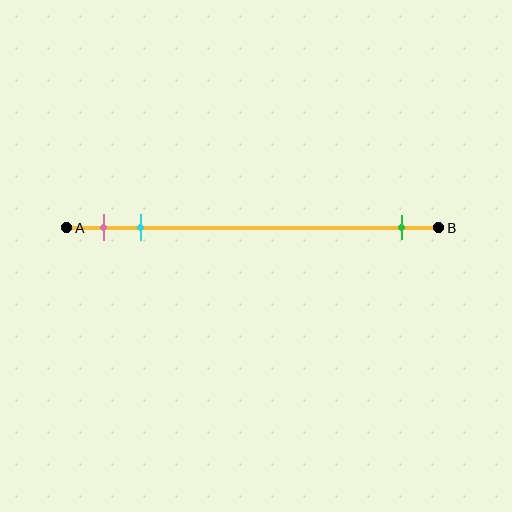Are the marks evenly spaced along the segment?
No, the marks are not evenly spaced.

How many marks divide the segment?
There are 3 marks dividing the segment.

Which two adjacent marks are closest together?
The pink and cyan marks are the closest adjacent pair.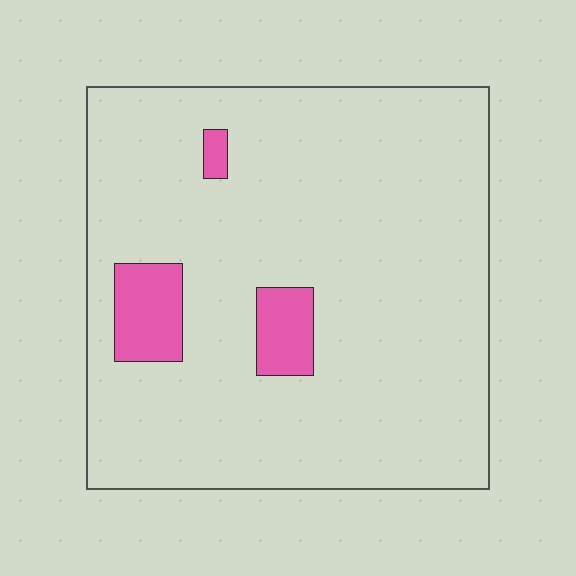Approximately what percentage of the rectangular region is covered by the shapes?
Approximately 10%.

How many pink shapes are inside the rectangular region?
3.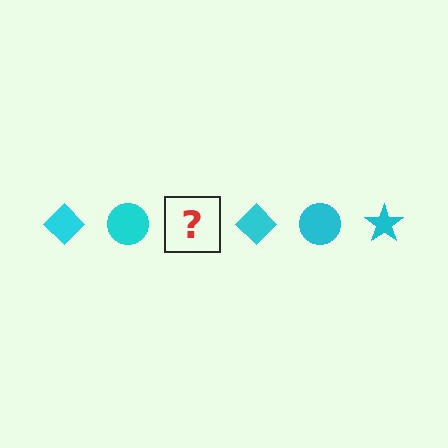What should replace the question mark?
The question mark should be replaced with a cyan star.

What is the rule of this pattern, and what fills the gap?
The rule is that the pattern cycles through diamond, circle, star shapes in cyan. The gap should be filled with a cyan star.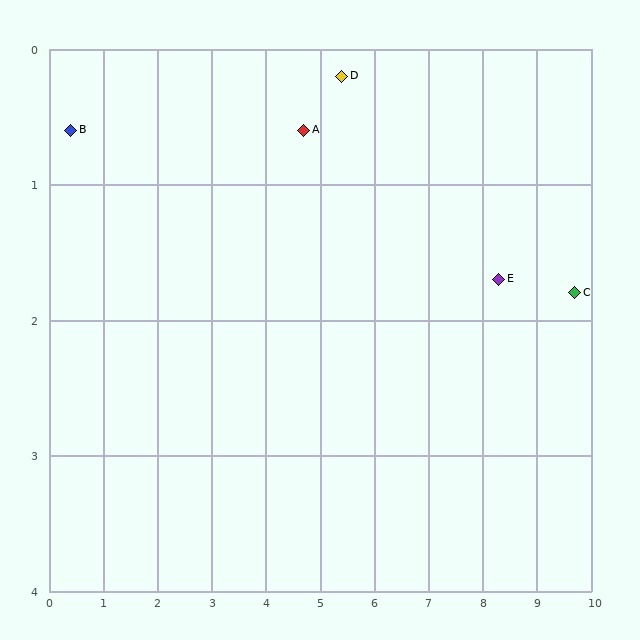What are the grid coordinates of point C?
Point C is at approximately (9.7, 1.8).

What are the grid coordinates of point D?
Point D is at approximately (5.4, 0.2).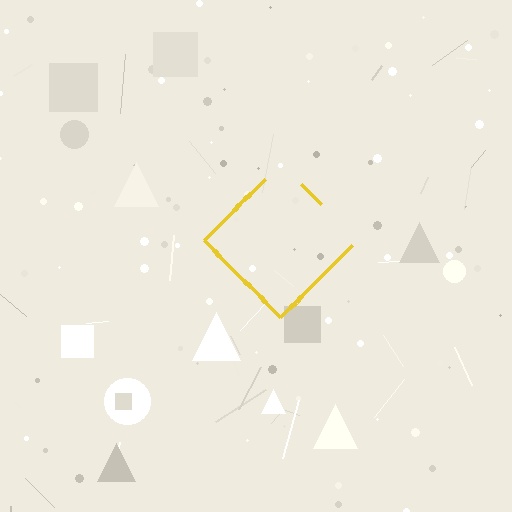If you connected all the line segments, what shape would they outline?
They would outline a diamond.